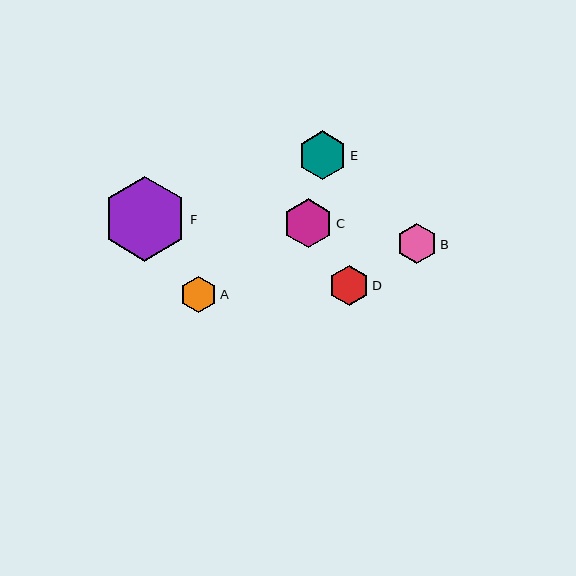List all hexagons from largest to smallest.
From largest to smallest: F, C, E, B, D, A.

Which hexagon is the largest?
Hexagon F is the largest with a size of approximately 85 pixels.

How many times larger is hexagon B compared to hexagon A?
Hexagon B is approximately 1.1 times the size of hexagon A.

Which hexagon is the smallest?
Hexagon A is the smallest with a size of approximately 36 pixels.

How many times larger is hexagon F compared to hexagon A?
Hexagon F is approximately 2.3 times the size of hexagon A.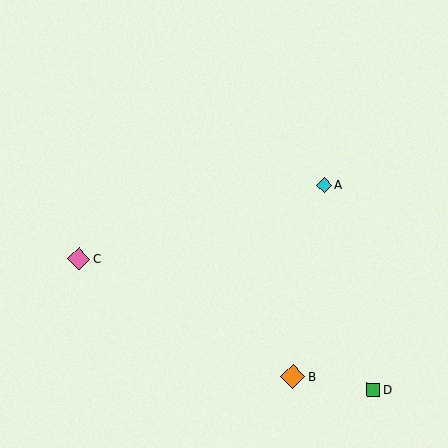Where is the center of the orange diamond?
The center of the orange diamond is at (293, 377).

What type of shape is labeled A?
Shape A is a cyan diamond.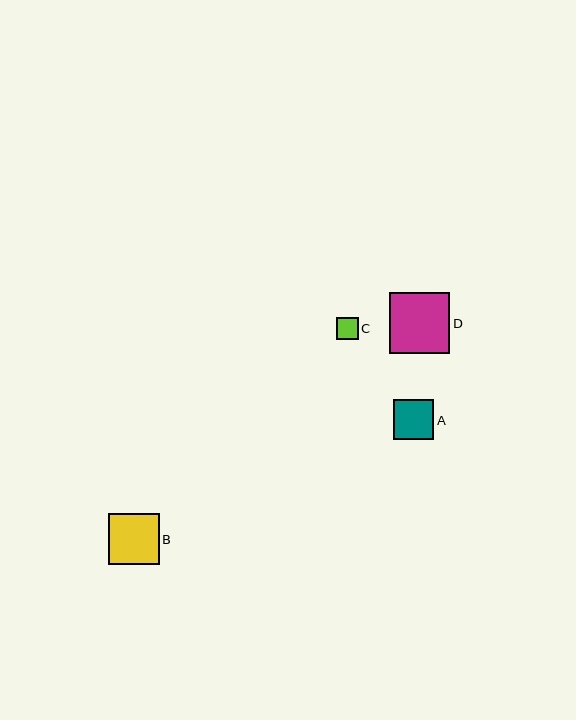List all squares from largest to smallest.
From largest to smallest: D, B, A, C.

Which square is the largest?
Square D is the largest with a size of approximately 60 pixels.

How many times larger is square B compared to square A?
Square B is approximately 1.3 times the size of square A.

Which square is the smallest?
Square C is the smallest with a size of approximately 21 pixels.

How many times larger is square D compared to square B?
Square D is approximately 1.2 times the size of square B.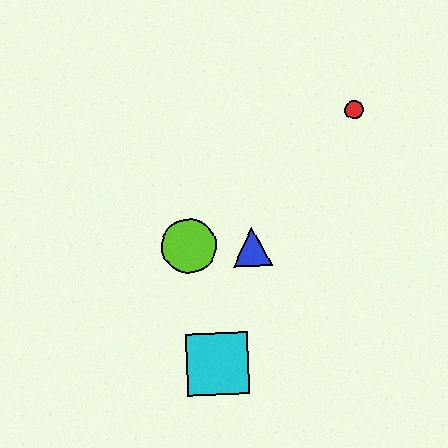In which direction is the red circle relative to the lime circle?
The red circle is to the right of the lime circle.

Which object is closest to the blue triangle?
The lime circle is closest to the blue triangle.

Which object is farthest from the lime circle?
The red circle is farthest from the lime circle.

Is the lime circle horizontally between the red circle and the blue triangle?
No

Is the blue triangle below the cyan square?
No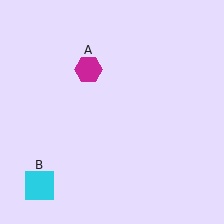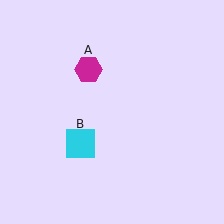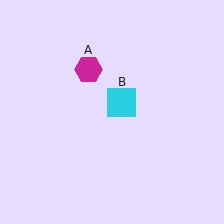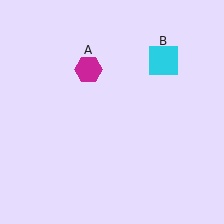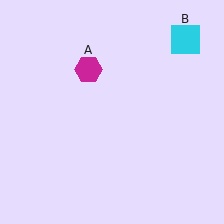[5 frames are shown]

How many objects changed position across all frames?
1 object changed position: cyan square (object B).